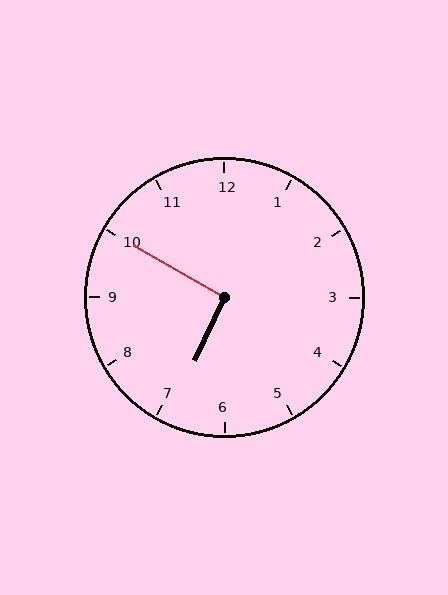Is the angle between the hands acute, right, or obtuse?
It is right.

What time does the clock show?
6:50.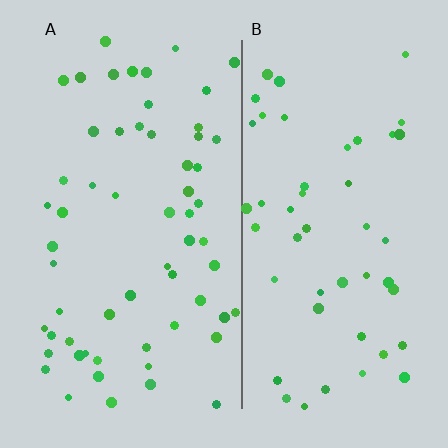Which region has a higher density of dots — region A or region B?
A (the left).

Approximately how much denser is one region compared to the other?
Approximately 1.2× — region A over region B.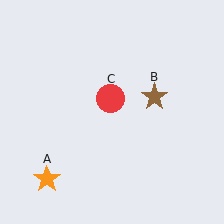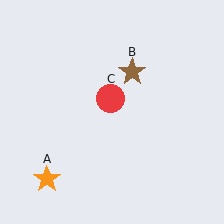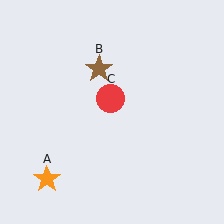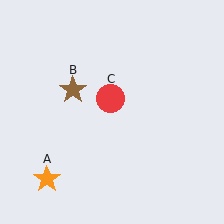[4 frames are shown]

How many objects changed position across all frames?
1 object changed position: brown star (object B).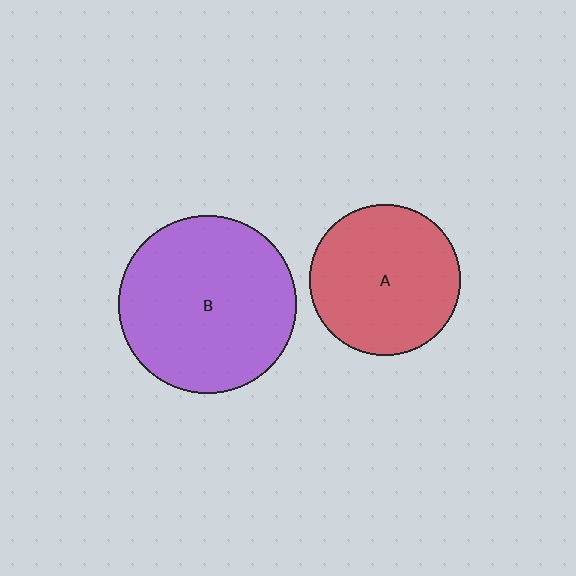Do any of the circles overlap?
No, none of the circles overlap.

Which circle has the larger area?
Circle B (purple).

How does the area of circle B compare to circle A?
Approximately 1.4 times.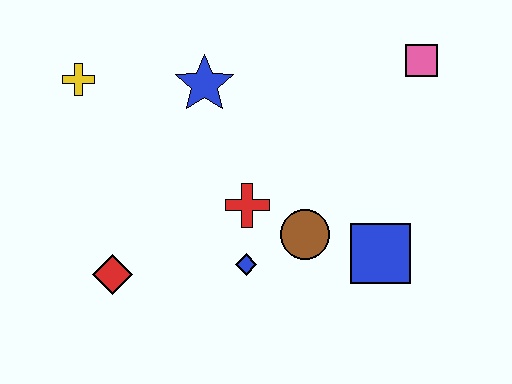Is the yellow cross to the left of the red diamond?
Yes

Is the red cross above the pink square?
No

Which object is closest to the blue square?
The brown circle is closest to the blue square.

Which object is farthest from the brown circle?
The yellow cross is farthest from the brown circle.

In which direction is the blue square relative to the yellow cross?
The blue square is to the right of the yellow cross.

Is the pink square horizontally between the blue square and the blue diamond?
No